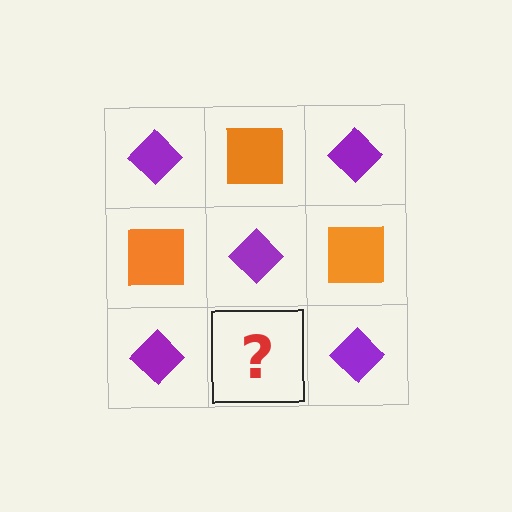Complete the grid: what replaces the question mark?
The question mark should be replaced with an orange square.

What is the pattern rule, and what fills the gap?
The rule is that it alternates purple diamond and orange square in a checkerboard pattern. The gap should be filled with an orange square.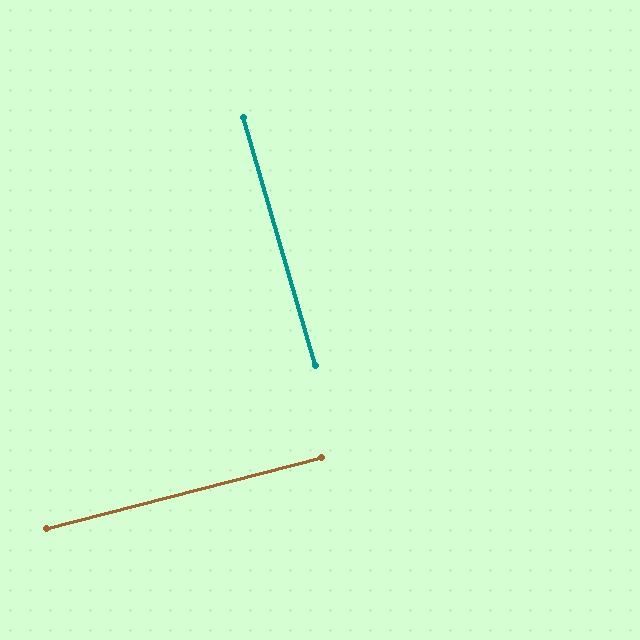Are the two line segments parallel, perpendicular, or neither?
Perpendicular — they meet at approximately 88°.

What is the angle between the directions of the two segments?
Approximately 88 degrees.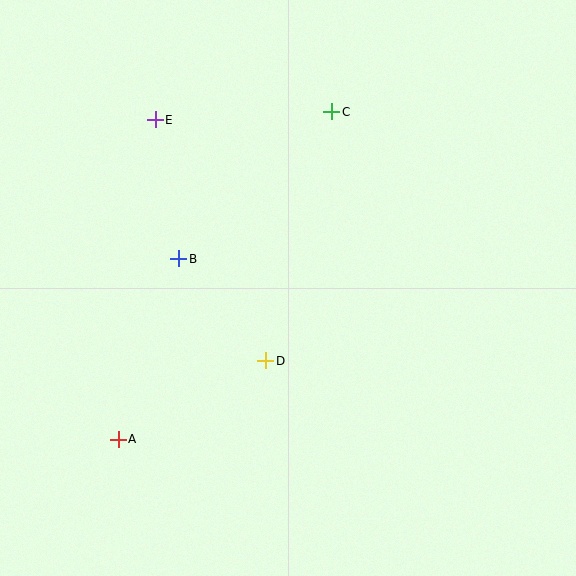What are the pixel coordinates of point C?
Point C is at (332, 112).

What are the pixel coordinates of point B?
Point B is at (179, 259).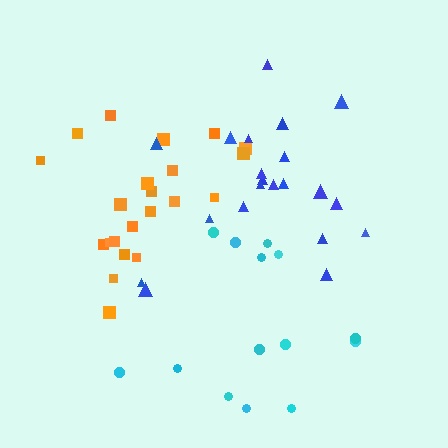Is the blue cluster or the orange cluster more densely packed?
Blue.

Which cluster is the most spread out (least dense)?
Cyan.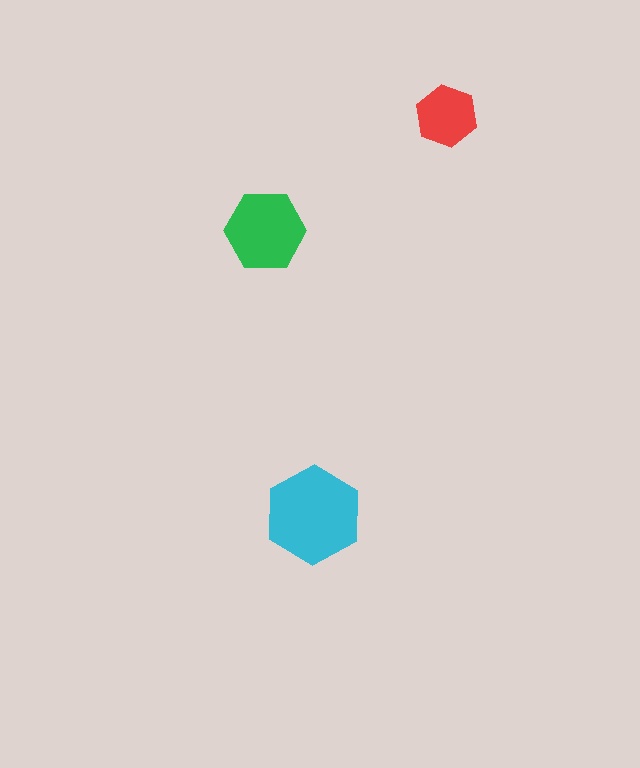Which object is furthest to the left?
The green hexagon is leftmost.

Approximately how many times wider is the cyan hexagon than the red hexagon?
About 1.5 times wider.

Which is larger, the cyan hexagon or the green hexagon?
The cyan one.